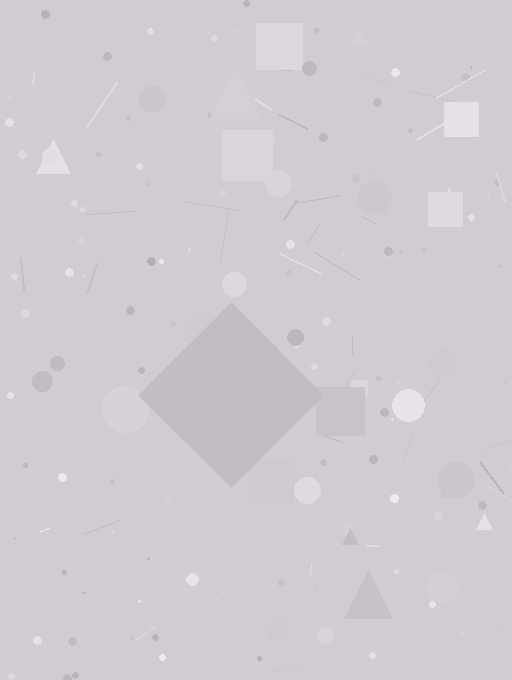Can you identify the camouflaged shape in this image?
The camouflaged shape is a diamond.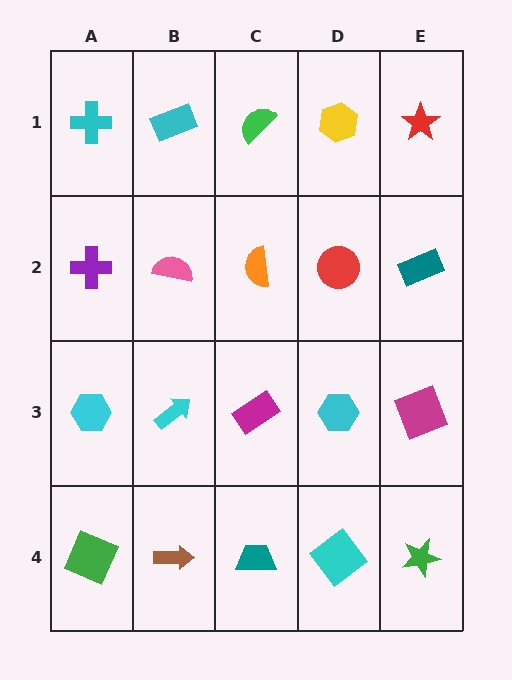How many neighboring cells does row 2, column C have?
4.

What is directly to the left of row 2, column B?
A purple cross.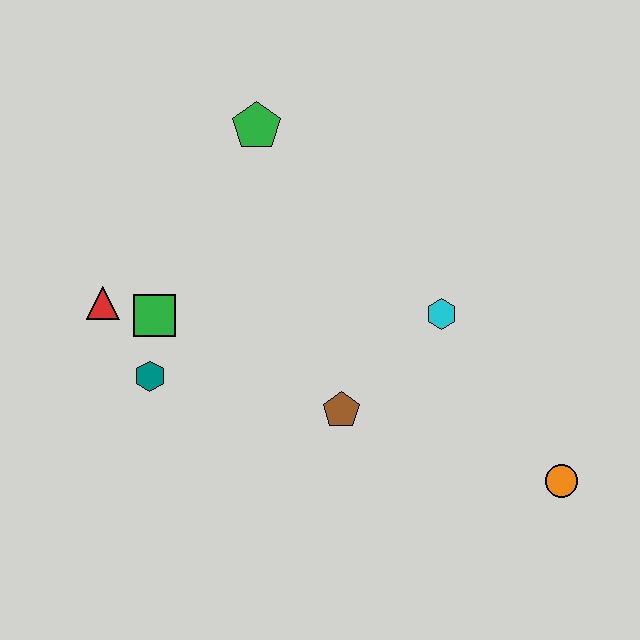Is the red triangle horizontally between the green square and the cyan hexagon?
No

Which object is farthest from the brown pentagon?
The green pentagon is farthest from the brown pentagon.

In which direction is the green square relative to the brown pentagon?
The green square is to the left of the brown pentagon.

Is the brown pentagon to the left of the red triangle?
No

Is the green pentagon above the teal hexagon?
Yes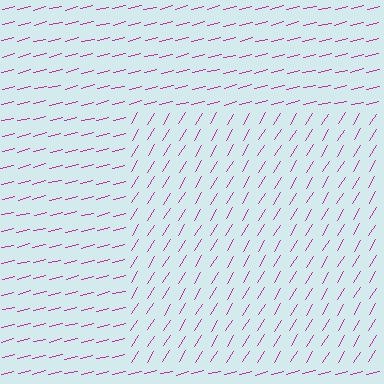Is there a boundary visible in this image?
Yes, there is a texture boundary formed by a change in line orientation.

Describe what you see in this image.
The image is filled with small magenta line segments. A rectangle region in the image has lines oriented differently from the surrounding lines, creating a visible texture boundary.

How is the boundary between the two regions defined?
The boundary is defined purely by a change in line orientation (approximately 45 degrees difference). All lines are the same color and thickness.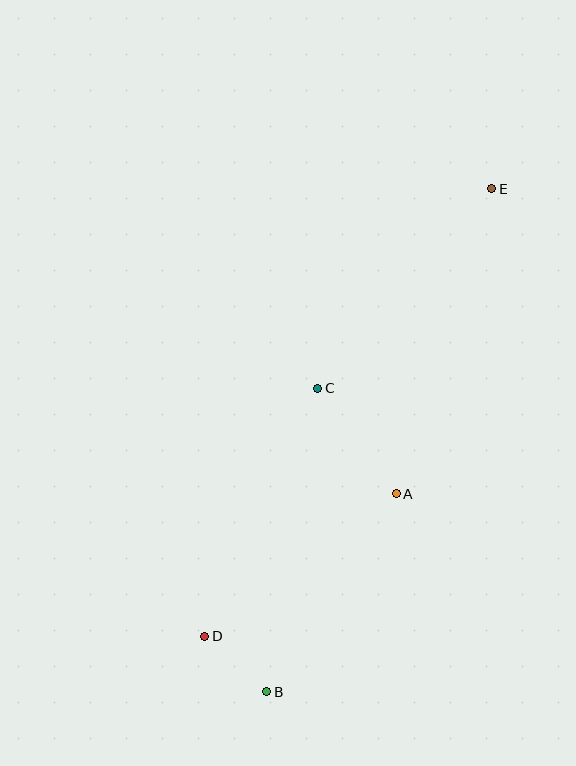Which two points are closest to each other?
Points B and D are closest to each other.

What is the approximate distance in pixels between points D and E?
The distance between D and E is approximately 531 pixels.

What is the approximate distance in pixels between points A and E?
The distance between A and E is approximately 319 pixels.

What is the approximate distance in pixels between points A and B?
The distance between A and B is approximately 237 pixels.